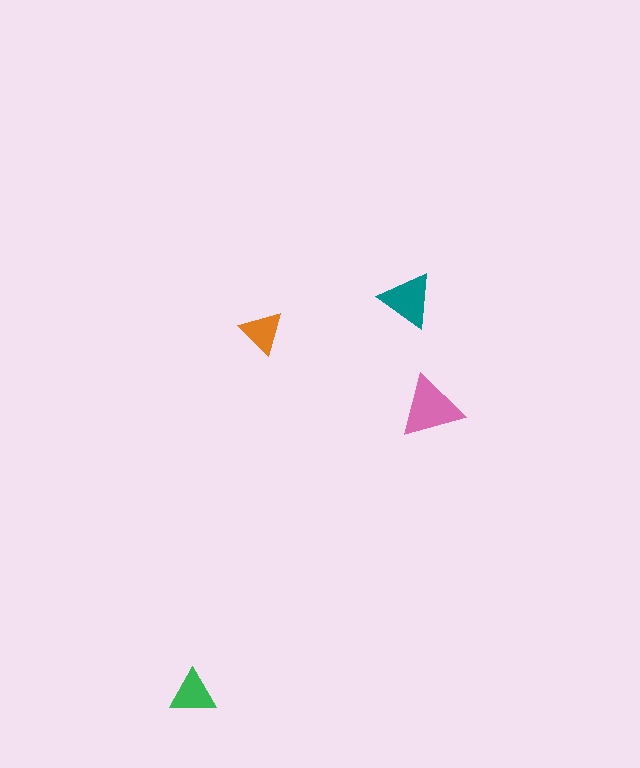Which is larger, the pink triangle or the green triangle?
The pink one.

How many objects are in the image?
There are 4 objects in the image.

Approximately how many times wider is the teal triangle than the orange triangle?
About 1.5 times wider.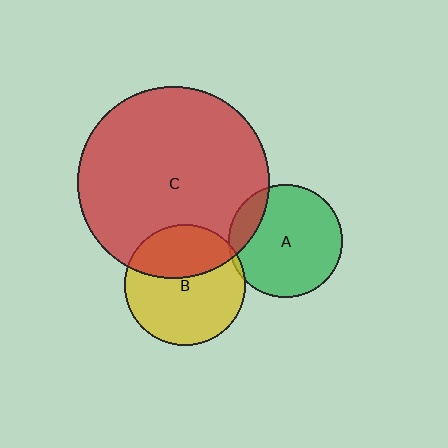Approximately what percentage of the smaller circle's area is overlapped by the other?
Approximately 35%.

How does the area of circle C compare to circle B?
Approximately 2.5 times.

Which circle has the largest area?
Circle C (red).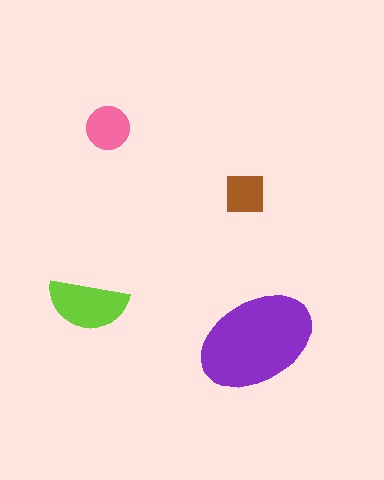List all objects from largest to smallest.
The purple ellipse, the lime semicircle, the pink circle, the brown square.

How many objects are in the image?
There are 4 objects in the image.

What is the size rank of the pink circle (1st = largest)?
3rd.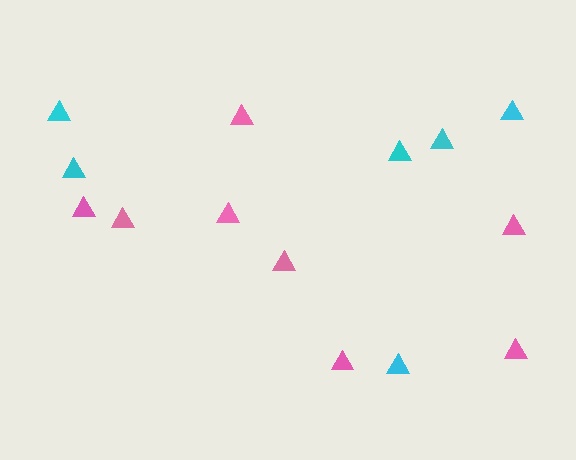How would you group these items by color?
There are 2 groups: one group of pink triangles (8) and one group of cyan triangles (6).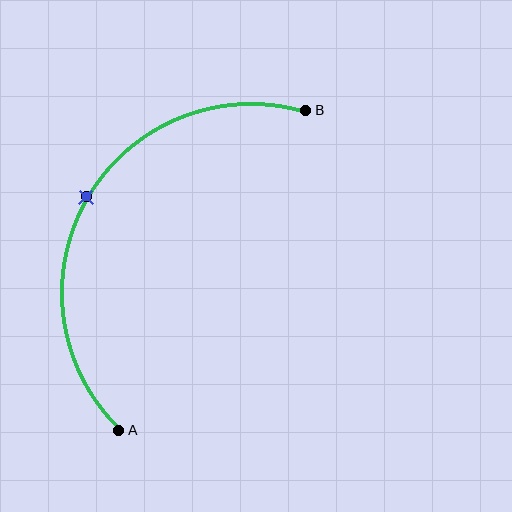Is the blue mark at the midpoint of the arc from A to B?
Yes. The blue mark lies on the arc at equal arc-length from both A and B — it is the arc midpoint.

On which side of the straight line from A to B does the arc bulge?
The arc bulges to the left of the straight line connecting A and B.